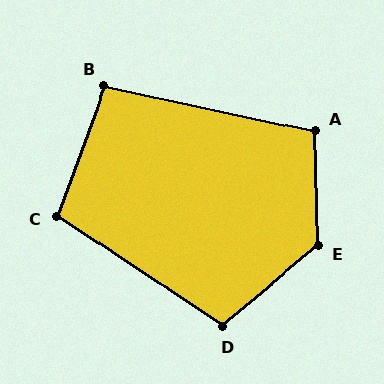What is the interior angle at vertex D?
Approximately 107 degrees (obtuse).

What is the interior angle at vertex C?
Approximately 104 degrees (obtuse).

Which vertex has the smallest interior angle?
B, at approximately 98 degrees.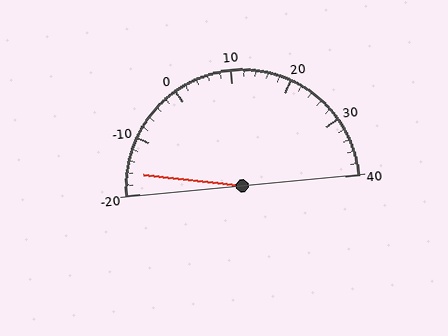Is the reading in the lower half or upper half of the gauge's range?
The reading is in the lower half of the range (-20 to 40).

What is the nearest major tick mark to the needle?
The nearest major tick mark is -20.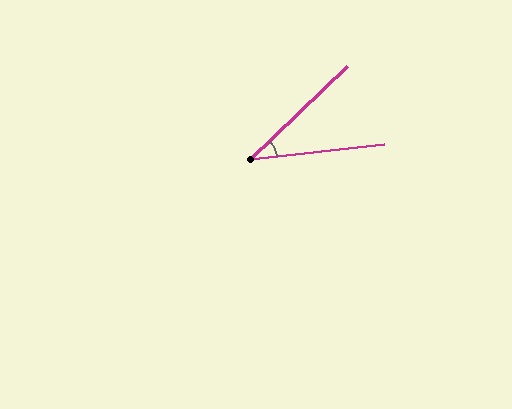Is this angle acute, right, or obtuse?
It is acute.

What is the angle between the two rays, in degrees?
Approximately 38 degrees.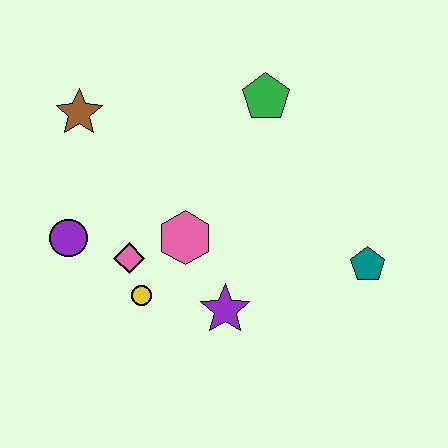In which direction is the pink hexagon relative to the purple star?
The pink hexagon is above the purple star.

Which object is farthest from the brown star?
The teal pentagon is farthest from the brown star.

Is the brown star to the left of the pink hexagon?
Yes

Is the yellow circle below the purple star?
No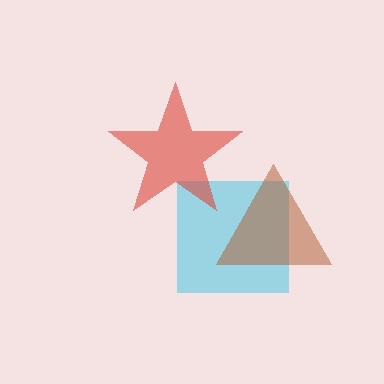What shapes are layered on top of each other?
The layered shapes are: a cyan square, a brown triangle, a red star.